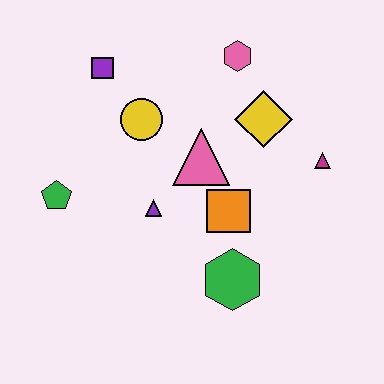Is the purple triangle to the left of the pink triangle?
Yes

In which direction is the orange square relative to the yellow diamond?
The orange square is below the yellow diamond.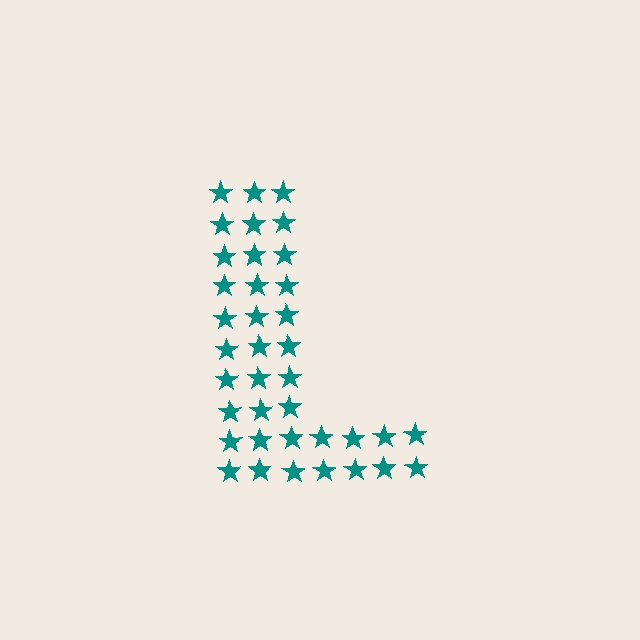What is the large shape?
The large shape is the letter L.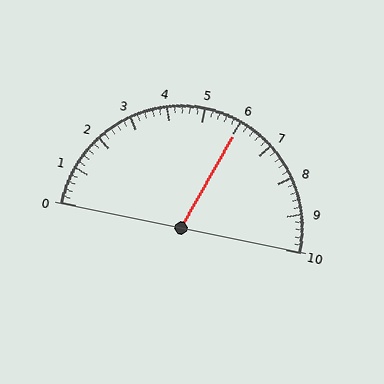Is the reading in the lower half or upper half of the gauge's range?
The reading is in the upper half of the range (0 to 10).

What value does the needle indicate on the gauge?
The needle indicates approximately 6.0.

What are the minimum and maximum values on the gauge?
The gauge ranges from 0 to 10.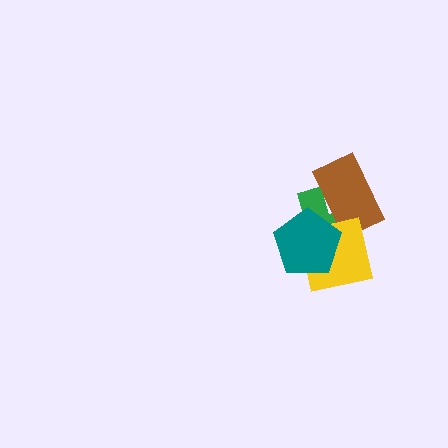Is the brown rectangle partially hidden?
Yes, it is partially covered by another shape.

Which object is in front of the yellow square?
The teal pentagon is in front of the yellow square.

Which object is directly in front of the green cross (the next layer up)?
The brown rectangle is directly in front of the green cross.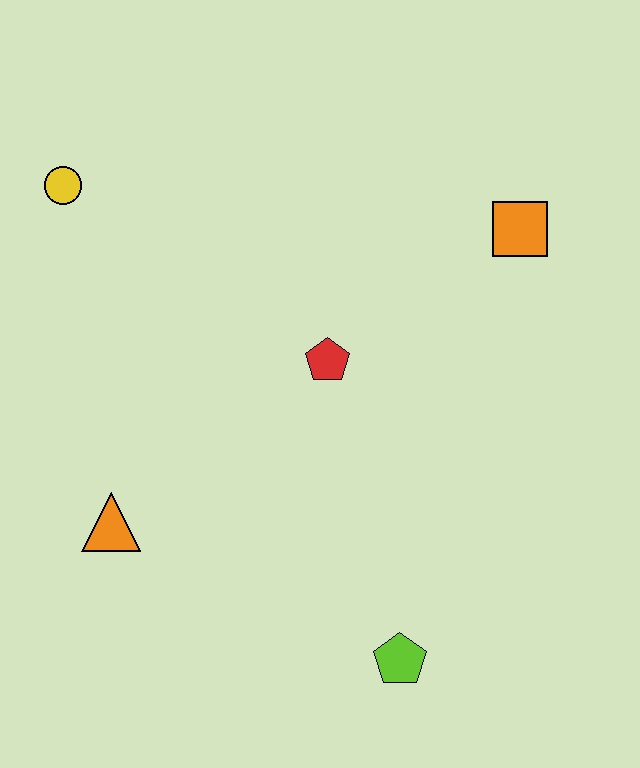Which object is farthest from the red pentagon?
The yellow circle is farthest from the red pentagon.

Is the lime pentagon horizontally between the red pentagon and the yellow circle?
No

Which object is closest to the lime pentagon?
The red pentagon is closest to the lime pentagon.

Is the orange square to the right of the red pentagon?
Yes